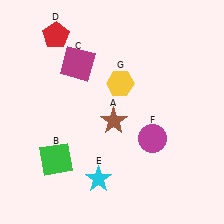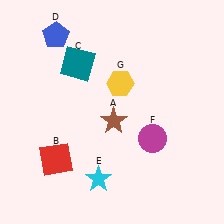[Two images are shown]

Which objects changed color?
B changed from green to red. C changed from magenta to teal. D changed from red to blue.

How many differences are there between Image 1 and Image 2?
There are 3 differences between the two images.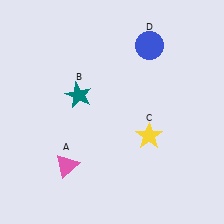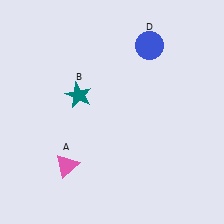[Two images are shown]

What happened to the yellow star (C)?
The yellow star (C) was removed in Image 2. It was in the bottom-right area of Image 1.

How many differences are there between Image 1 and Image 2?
There is 1 difference between the two images.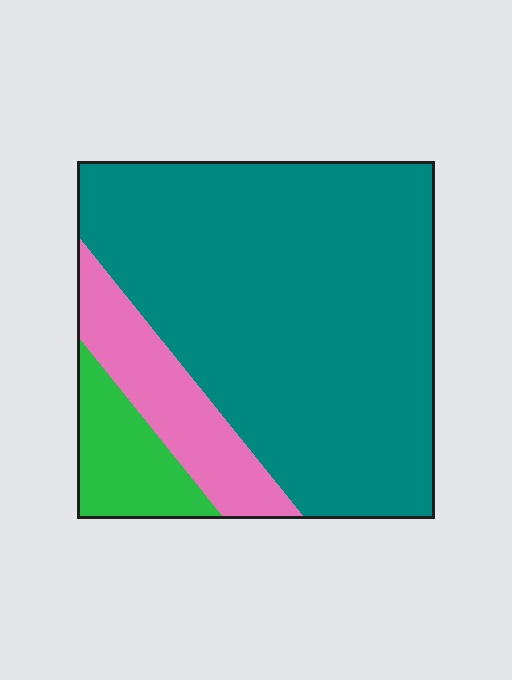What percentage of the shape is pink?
Pink takes up about one sixth (1/6) of the shape.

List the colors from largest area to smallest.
From largest to smallest: teal, pink, green.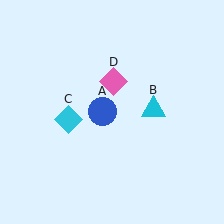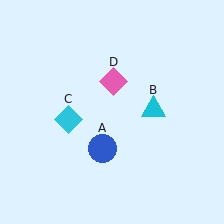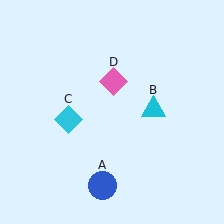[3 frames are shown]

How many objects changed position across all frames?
1 object changed position: blue circle (object A).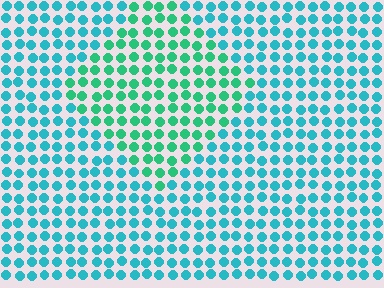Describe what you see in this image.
The image is filled with small cyan elements in a uniform arrangement. A diamond-shaped region is visible where the elements are tinted to a slightly different hue, forming a subtle color boundary.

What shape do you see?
I see a diamond.